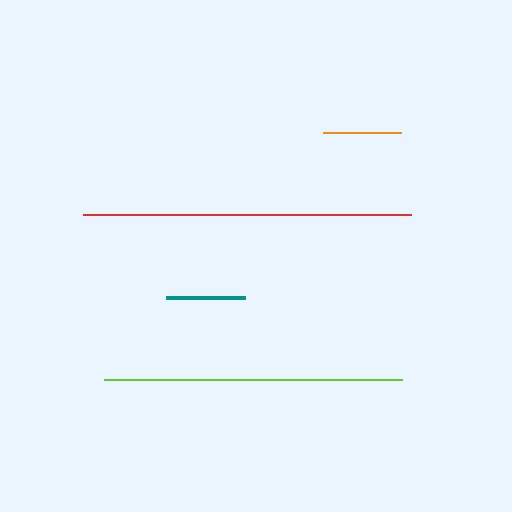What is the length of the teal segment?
The teal segment is approximately 79 pixels long.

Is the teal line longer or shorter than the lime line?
The lime line is longer than the teal line.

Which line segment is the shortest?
The orange line is the shortest at approximately 78 pixels.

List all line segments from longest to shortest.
From longest to shortest: red, lime, teal, orange.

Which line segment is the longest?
The red line is the longest at approximately 328 pixels.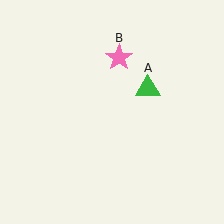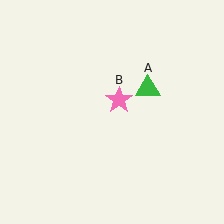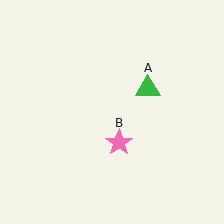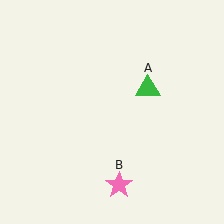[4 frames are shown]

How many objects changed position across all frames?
1 object changed position: pink star (object B).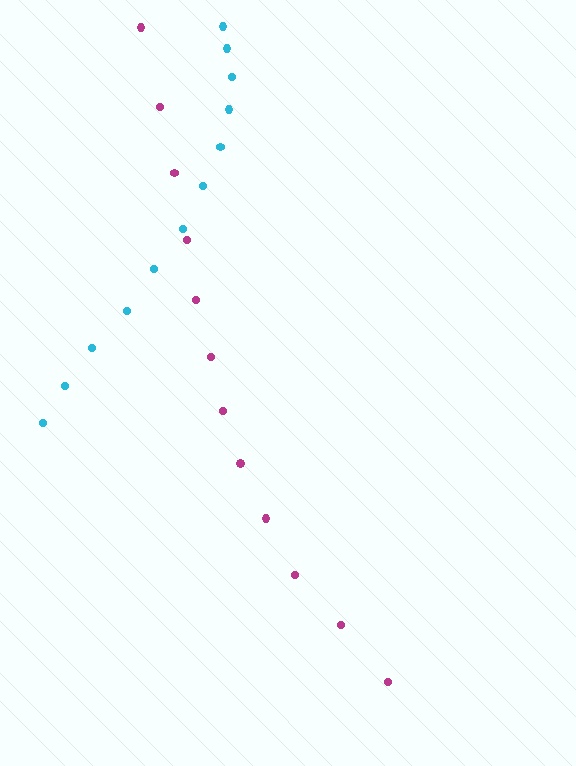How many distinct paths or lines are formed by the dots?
There are 2 distinct paths.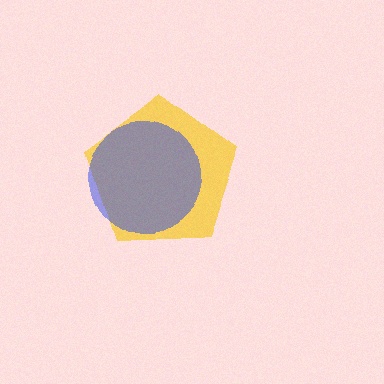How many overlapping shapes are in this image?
There are 2 overlapping shapes in the image.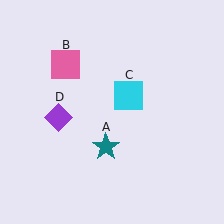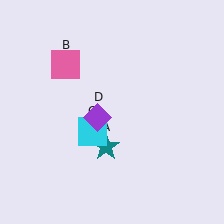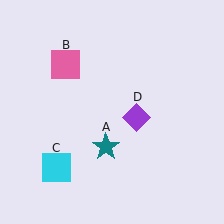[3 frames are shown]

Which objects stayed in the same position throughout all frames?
Teal star (object A) and pink square (object B) remained stationary.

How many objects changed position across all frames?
2 objects changed position: cyan square (object C), purple diamond (object D).